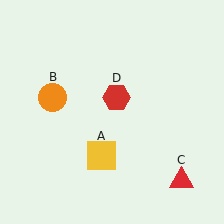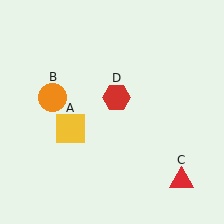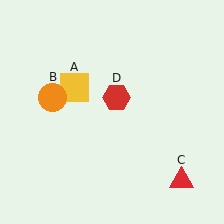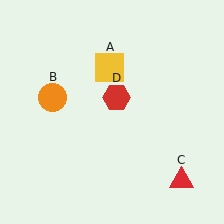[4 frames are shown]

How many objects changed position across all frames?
1 object changed position: yellow square (object A).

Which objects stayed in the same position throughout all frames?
Orange circle (object B) and red triangle (object C) and red hexagon (object D) remained stationary.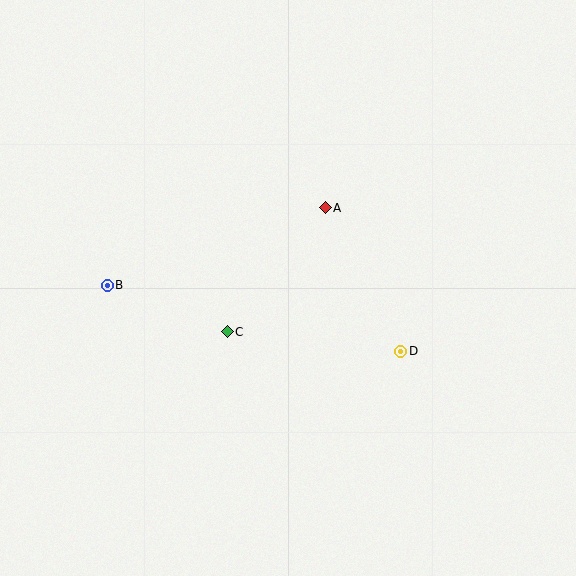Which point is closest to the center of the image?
Point C at (227, 332) is closest to the center.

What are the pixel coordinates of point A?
Point A is at (325, 208).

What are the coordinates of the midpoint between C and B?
The midpoint between C and B is at (167, 309).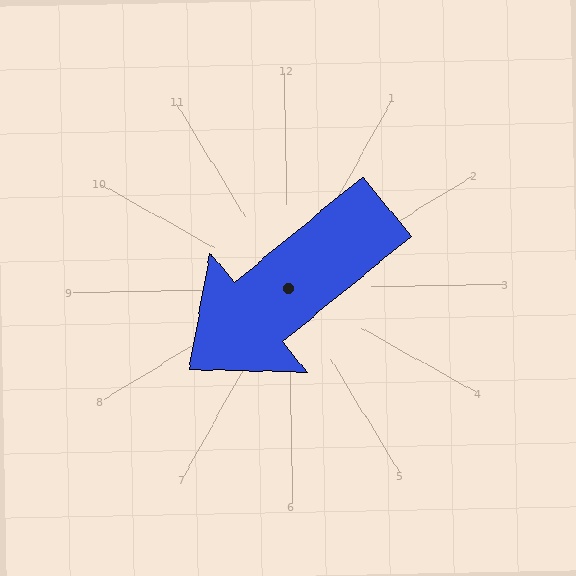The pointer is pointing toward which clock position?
Roughly 8 o'clock.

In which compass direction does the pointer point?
Southwest.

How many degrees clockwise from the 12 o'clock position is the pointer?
Approximately 232 degrees.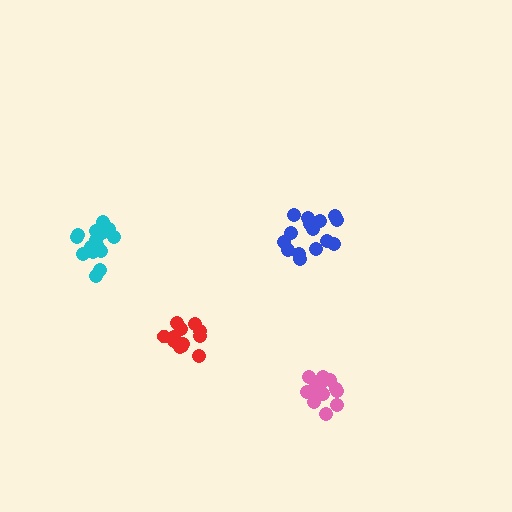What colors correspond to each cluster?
The clusters are colored: red, pink, cyan, blue.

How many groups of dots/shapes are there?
There are 4 groups.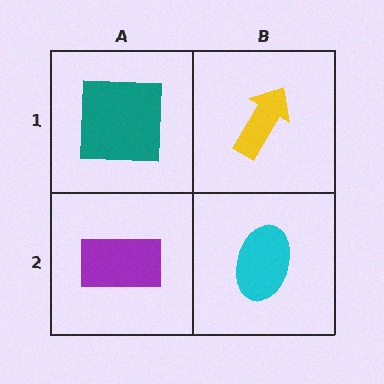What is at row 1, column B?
A yellow arrow.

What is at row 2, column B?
A cyan ellipse.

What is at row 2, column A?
A purple rectangle.